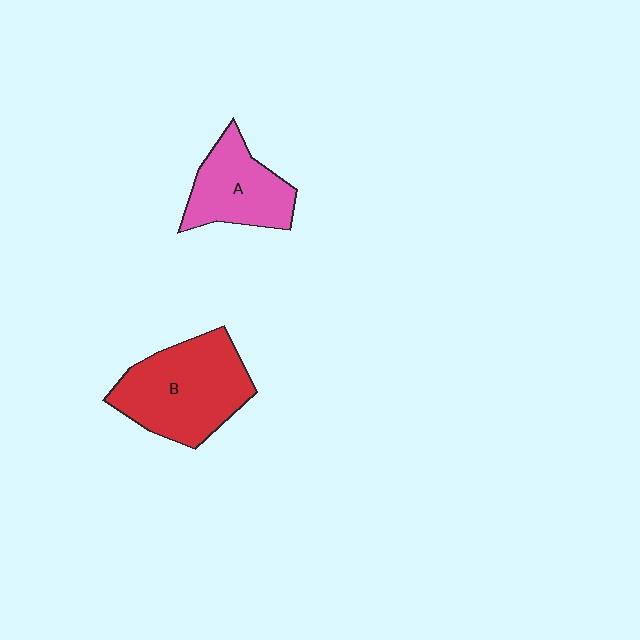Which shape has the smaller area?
Shape A (pink).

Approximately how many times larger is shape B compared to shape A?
Approximately 1.5 times.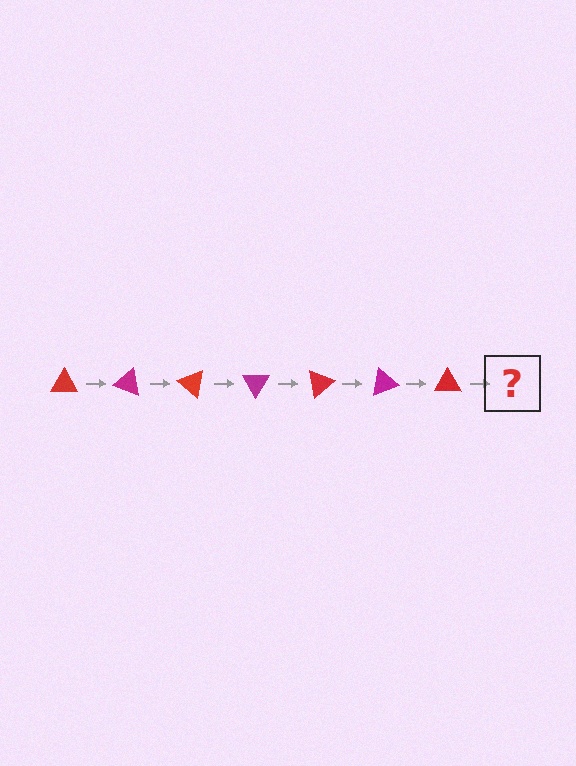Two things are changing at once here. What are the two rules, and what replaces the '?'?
The two rules are that it rotates 20 degrees each step and the color cycles through red and magenta. The '?' should be a magenta triangle, rotated 140 degrees from the start.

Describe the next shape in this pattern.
It should be a magenta triangle, rotated 140 degrees from the start.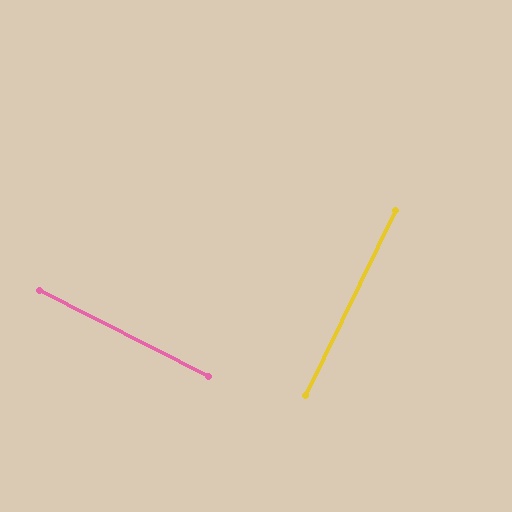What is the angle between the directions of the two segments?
Approximately 89 degrees.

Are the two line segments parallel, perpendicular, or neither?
Perpendicular — they meet at approximately 89°.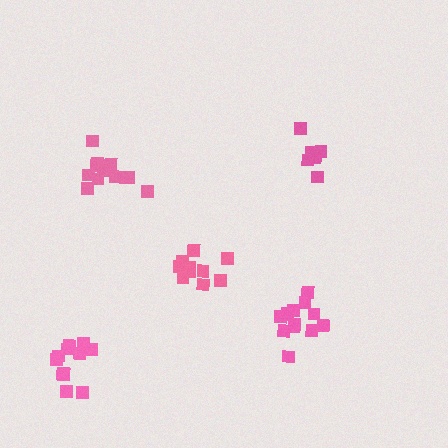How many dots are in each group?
Group 1: 12 dots, Group 2: 7 dots, Group 3: 10 dots, Group 4: 12 dots, Group 5: 11 dots (52 total).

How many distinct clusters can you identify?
There are 5 distinct clusters.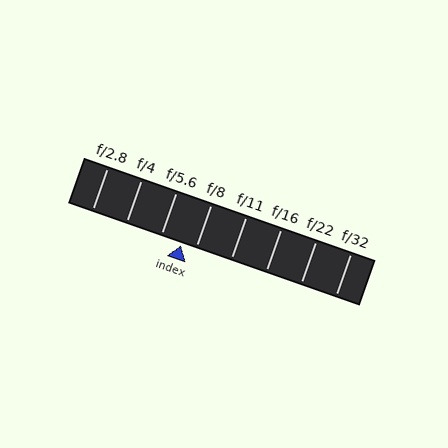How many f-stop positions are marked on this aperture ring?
There are 8 f-stop positions marked.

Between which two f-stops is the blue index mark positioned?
The index mark is between f/5.6 and f/8.